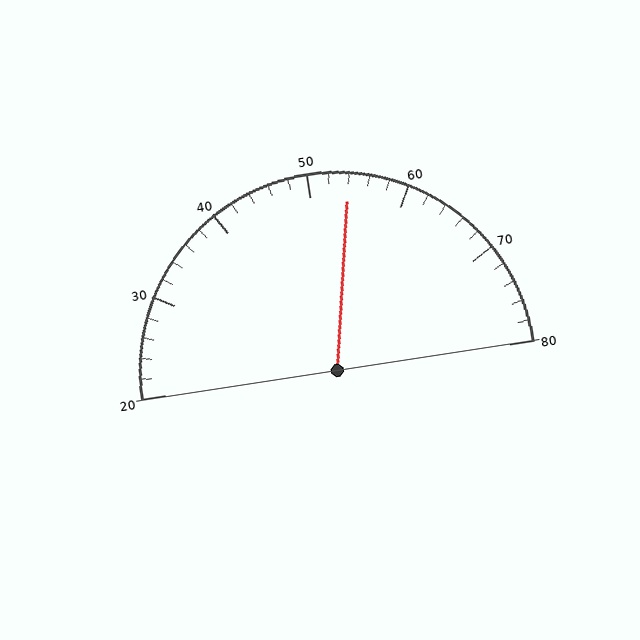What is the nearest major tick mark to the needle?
The nearest major tick mark is 50.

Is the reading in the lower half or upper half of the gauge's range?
The reading is in the upper half of the range (20 to 80).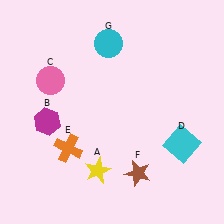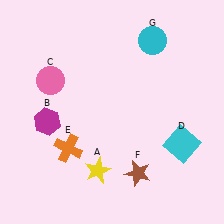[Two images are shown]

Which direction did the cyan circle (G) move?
The cyan circle (G) moved right.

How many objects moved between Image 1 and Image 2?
1 object moved between the two images.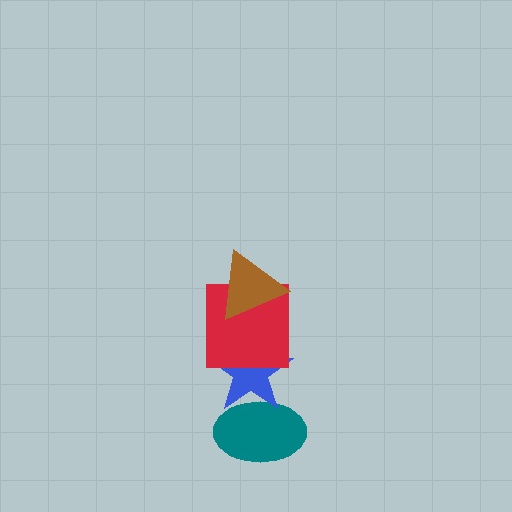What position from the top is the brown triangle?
The brown triangle is 1st from the top.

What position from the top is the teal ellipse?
The teal ellipse is 4th from the top.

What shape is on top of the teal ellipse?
The blue star is on top of the teal ellipse.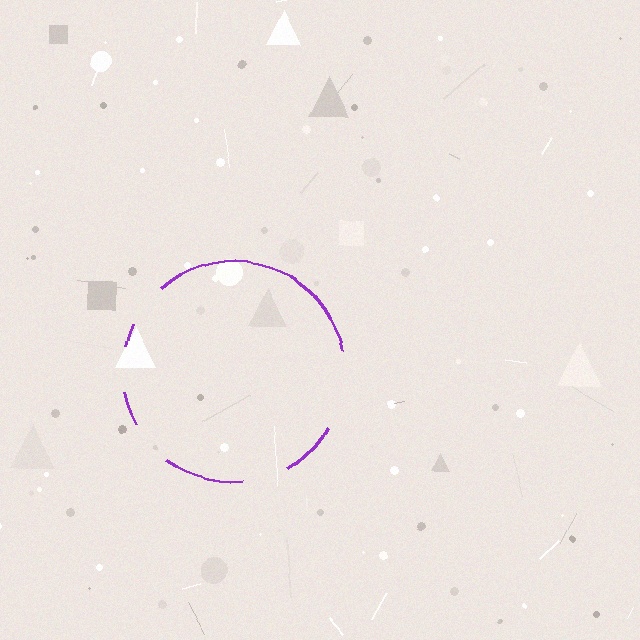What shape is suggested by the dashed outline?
The dashed outline suggests a circle.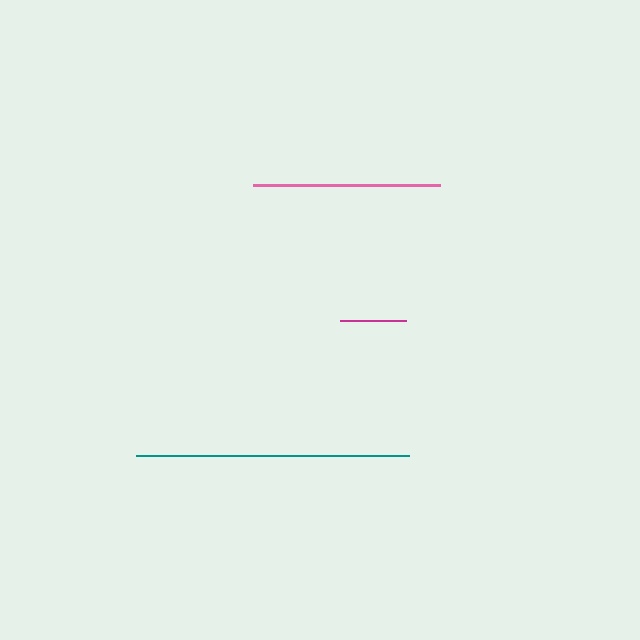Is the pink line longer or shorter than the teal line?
The teal line is longer than the pink line.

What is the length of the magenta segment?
The magenta segment is approximately 66 pixels long.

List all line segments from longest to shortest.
From longest to shortest: teal, pink, magenta.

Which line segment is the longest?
The teal line is the longest at approximately 273 pixels.